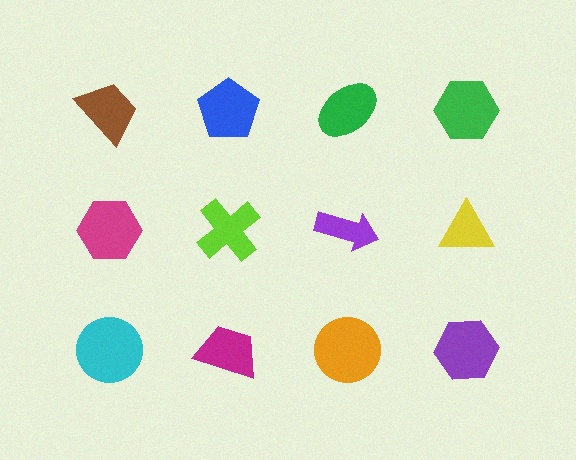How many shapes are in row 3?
4 shapes.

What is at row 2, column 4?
A yellow triangle.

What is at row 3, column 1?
A cyan circle.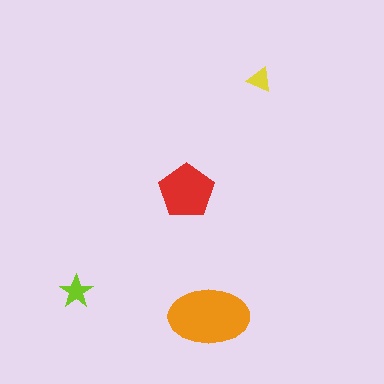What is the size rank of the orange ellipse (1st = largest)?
1st.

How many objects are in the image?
There are 4 objects in the image.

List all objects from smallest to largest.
The yellow triangle, the lime star, the red pentagon, the orange ellipse.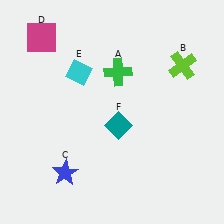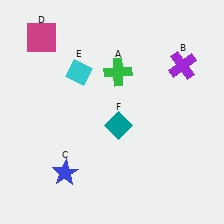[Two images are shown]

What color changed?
The cross (B) changed from lime in Image 1 to purple in Image 2.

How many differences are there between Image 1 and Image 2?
There is 1 difference between the two images.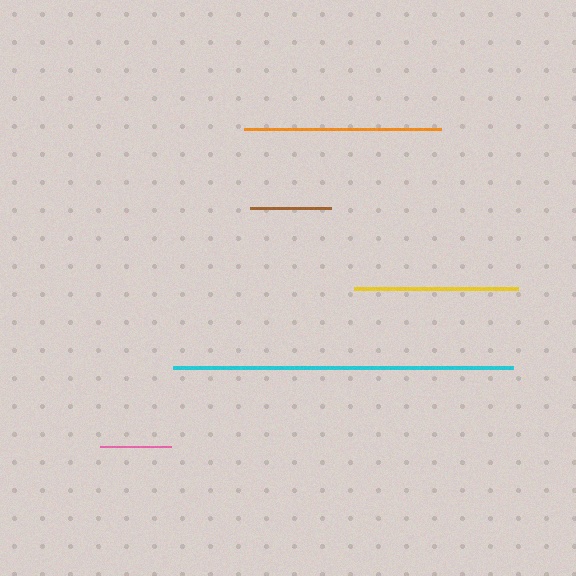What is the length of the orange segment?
The orange segment is approximately 197 pixels long.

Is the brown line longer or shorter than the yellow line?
The yellow line is longer than the brown line.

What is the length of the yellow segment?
The yellow segment is approximately 165 pixels long.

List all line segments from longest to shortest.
From longest to shortest: cyan, orange, yellow, brown, pink.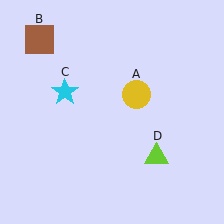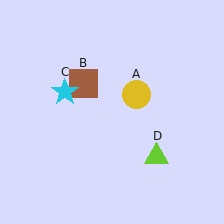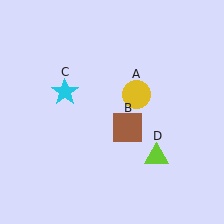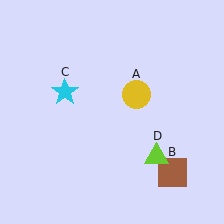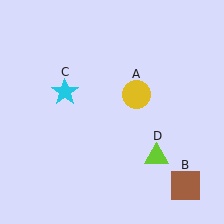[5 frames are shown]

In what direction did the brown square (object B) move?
The brown square (object B) moved down and to the right.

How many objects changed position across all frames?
1 object changed position: brown square (object B).